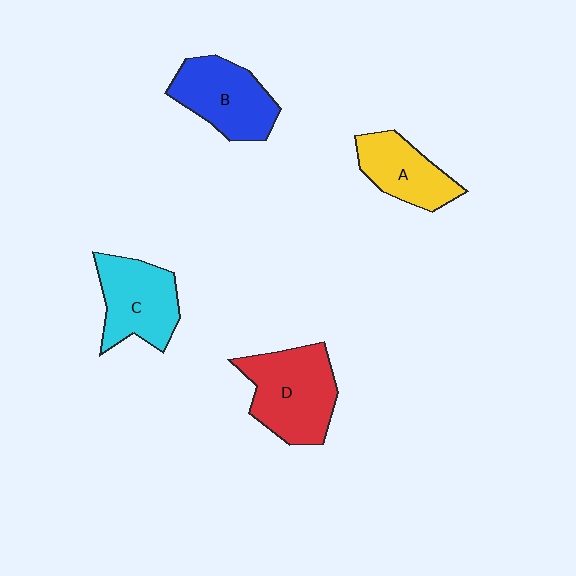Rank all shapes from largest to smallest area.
From largest to smallest: D (red), B (blue), C (cyan), A (yellow).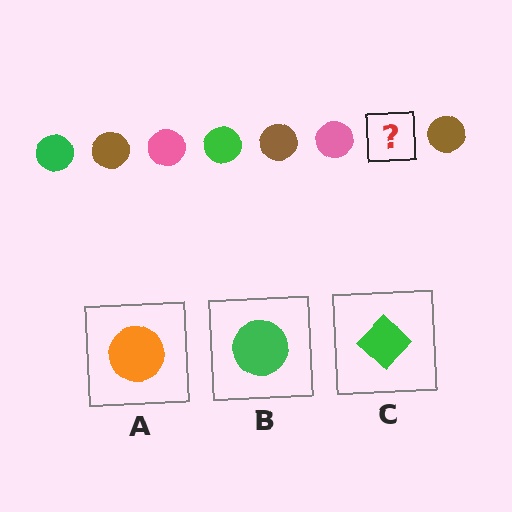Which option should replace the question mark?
Option B.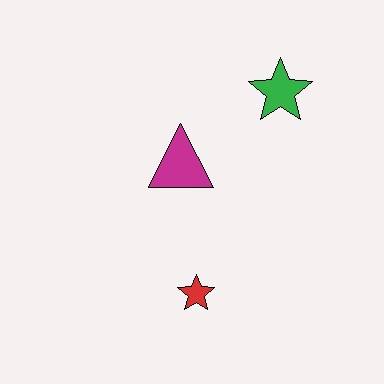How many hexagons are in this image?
There are no hexagons.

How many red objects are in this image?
There is 1 red object.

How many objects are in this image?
There are 3 objects.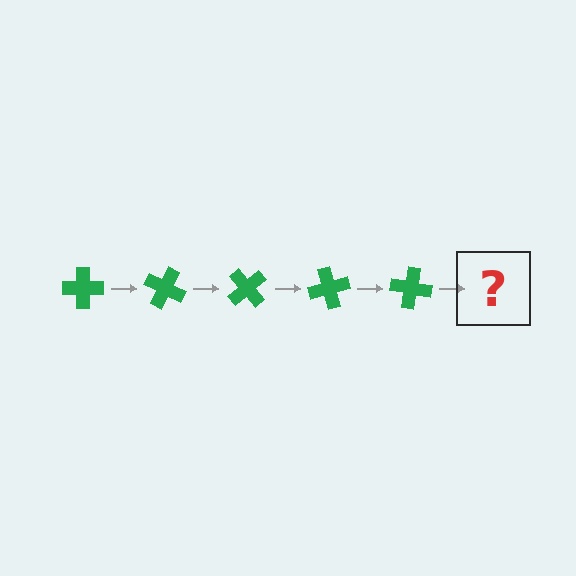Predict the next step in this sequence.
The next step is a green cross rotated 125 degrees.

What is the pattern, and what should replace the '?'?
The pattern is that the cross rotates 25 degrees each step. The '?' should be a green cross rotated 125 degrees.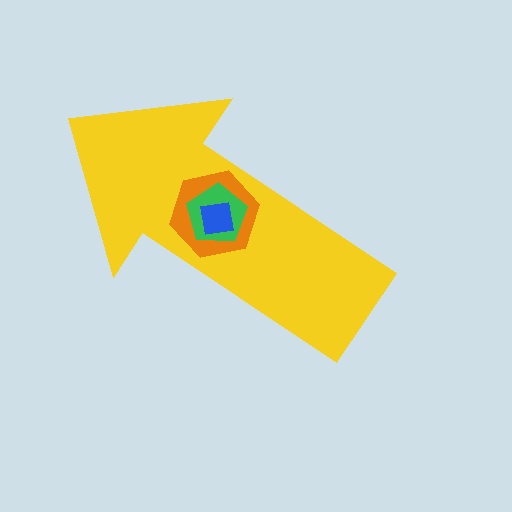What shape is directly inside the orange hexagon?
The green pentagon.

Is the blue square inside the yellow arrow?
Yes.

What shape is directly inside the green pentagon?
The blue square.